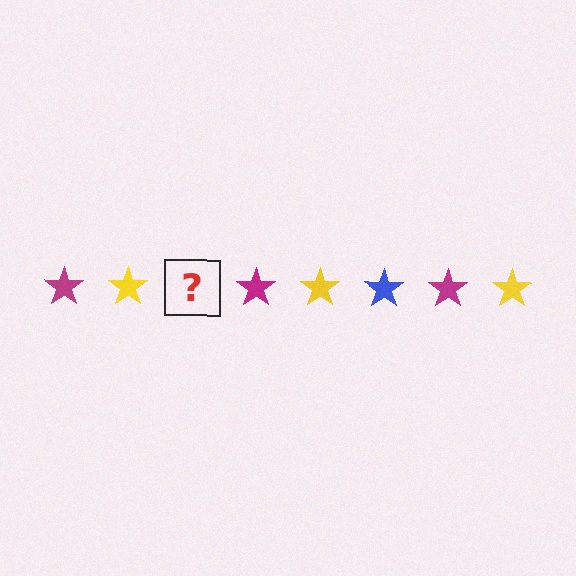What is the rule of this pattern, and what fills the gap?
The rule is that the pattern cycles through magenta, yellow, blue stars. The gap should be filled with a blue star.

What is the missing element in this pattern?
The missing element is a blue star.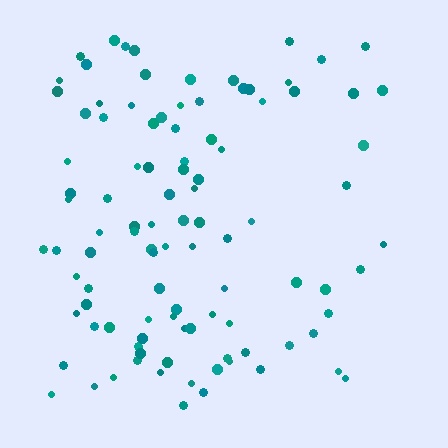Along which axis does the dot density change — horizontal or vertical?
Horizontal.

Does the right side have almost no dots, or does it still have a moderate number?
Still a moderate number, just noticeably fewer than the left.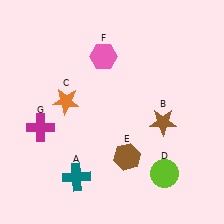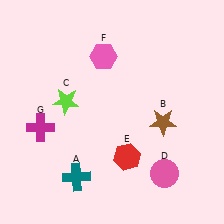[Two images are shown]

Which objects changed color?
C changed from orange to lime. D changed from lime to pink. E changed from brown to red.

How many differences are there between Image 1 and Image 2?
There are 3 differences between the two images.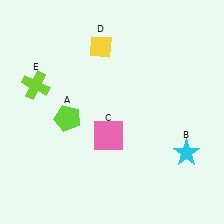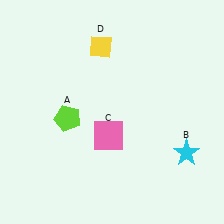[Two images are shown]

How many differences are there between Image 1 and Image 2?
There is 1 difference between the two images.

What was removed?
The lime cross (E) was removed in Image 2.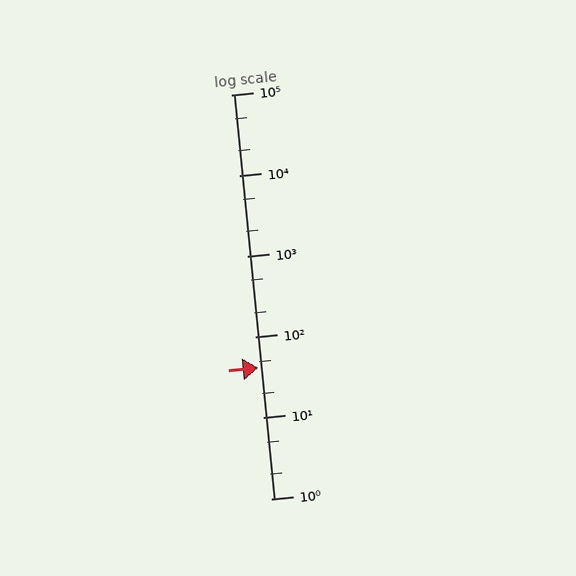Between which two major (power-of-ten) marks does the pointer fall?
The pointer is between 10 and 100.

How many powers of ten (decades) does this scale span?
The scale spans 5 decades, from 1 to 100000.